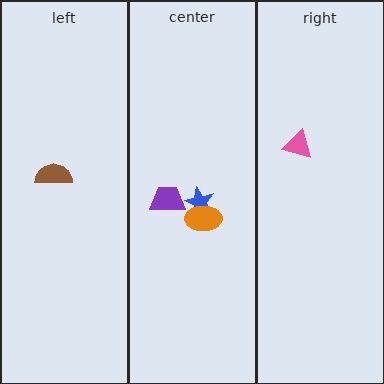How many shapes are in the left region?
1.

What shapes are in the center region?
The blue star, the orange ellipse, the purple trapezoid.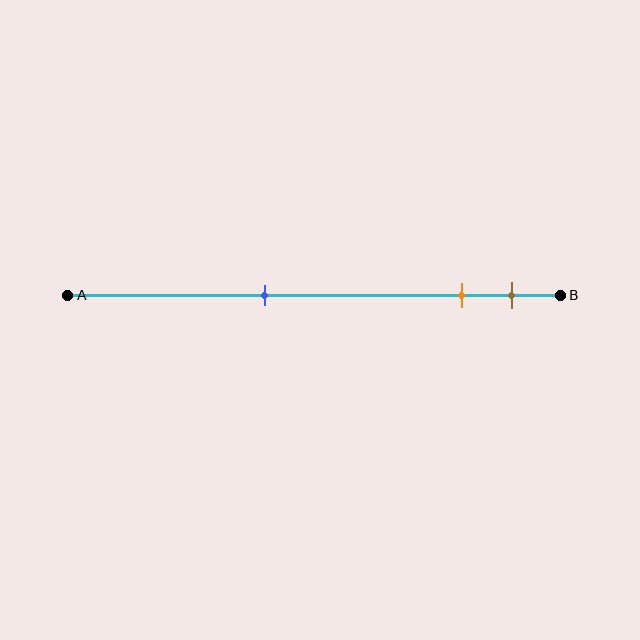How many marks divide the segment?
There are 3 marks dividing the segment.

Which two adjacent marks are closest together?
The orange and brown marks are the closest adjacent pair.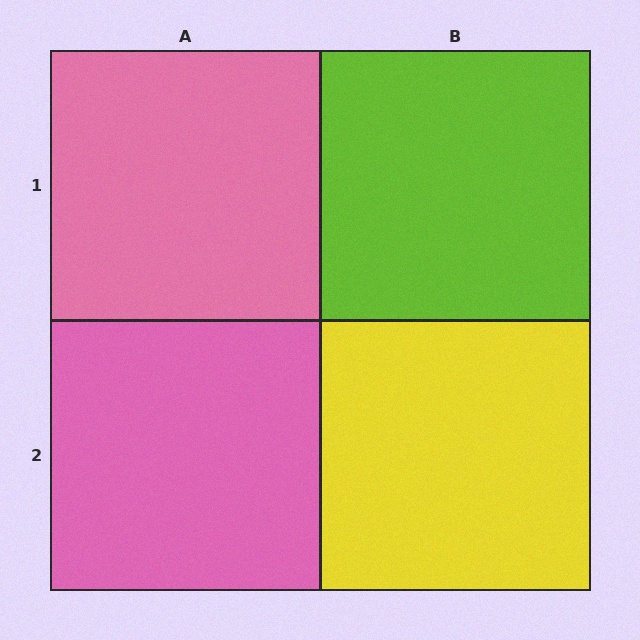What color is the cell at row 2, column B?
Yellow.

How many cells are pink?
2 cells are pink.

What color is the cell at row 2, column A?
Pink.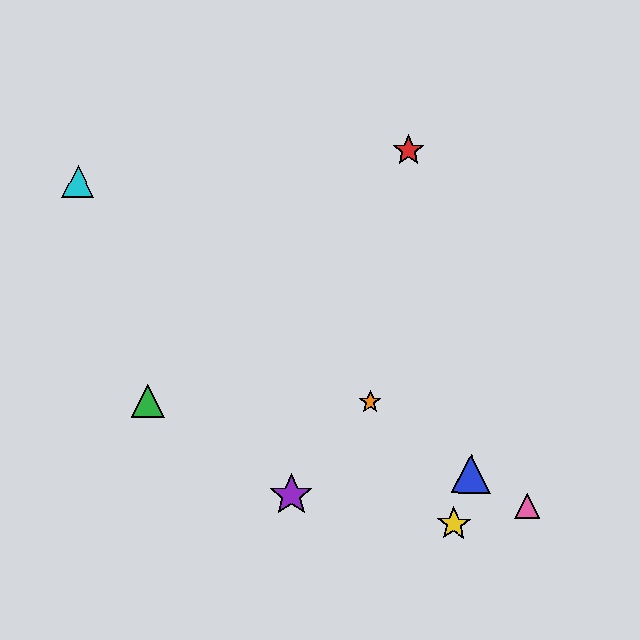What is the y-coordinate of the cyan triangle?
The cyan triangle is at y≈182.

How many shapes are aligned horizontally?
2 shapes (the green triangle, the orange star) are aligned horizontally.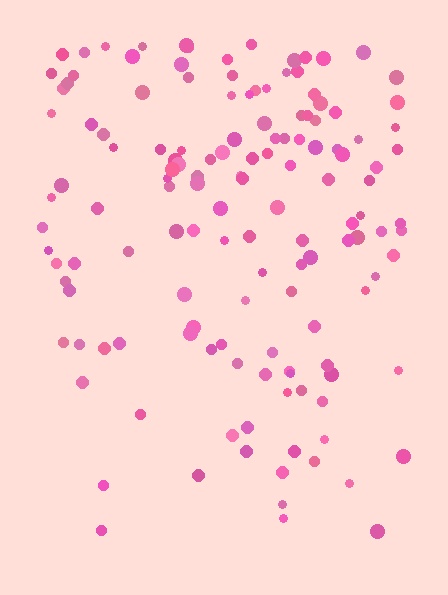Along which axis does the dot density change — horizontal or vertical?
Vertical.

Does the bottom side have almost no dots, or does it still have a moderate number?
Still a moderate number, just noticeably fewer than the top.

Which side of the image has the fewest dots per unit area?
The bottom.